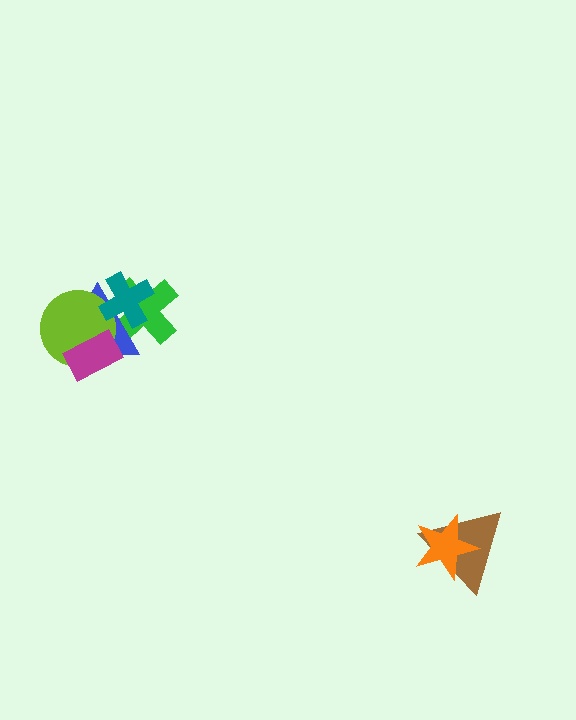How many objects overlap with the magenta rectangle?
2 objects overlap with the magenta rectangle.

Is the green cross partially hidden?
Yes, it is partially covered by another shape.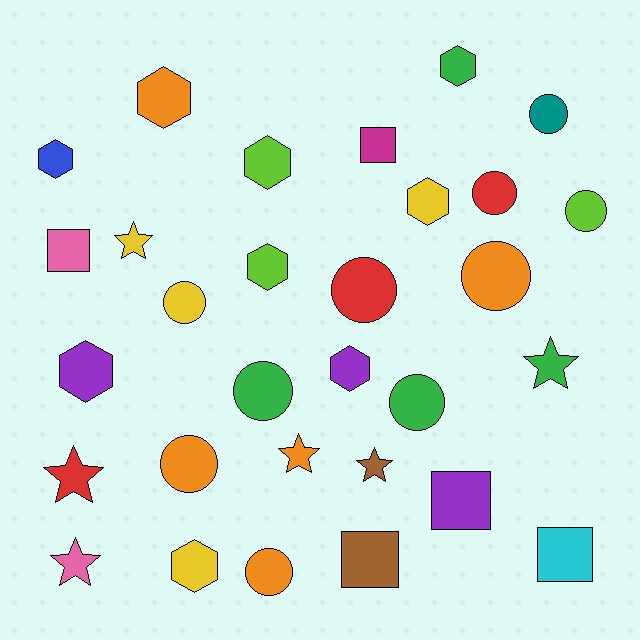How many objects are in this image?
There are 30 objects.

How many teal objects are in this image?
There is 1 teal object.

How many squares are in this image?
There are 5 squares.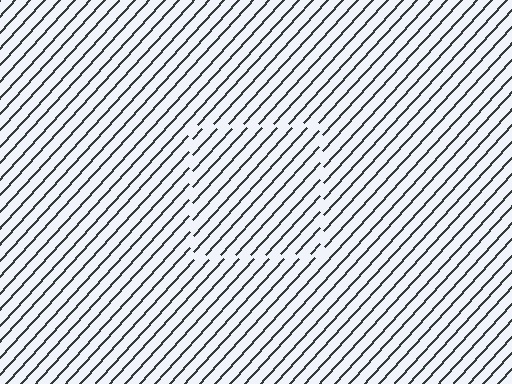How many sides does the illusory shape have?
4 sides — the line-ends trace a square.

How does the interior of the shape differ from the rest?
The interior of the shape contains the same grating, shifted by half a period — the contour is defined by the phase discontinuity where line-ends from the inner and outer gratings abut.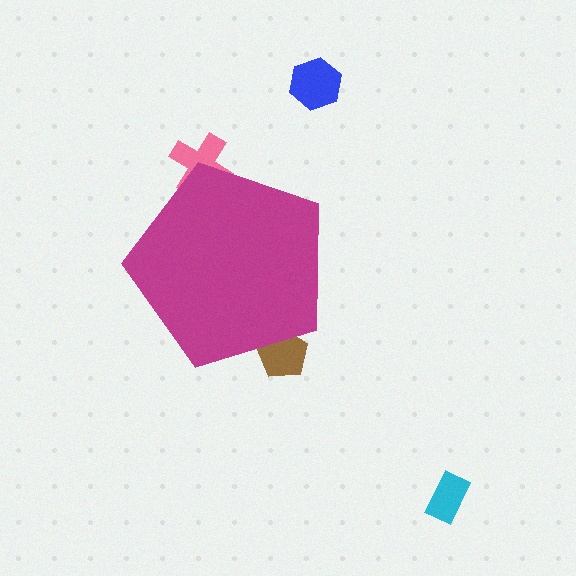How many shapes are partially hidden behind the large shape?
2 shapes are partially hidden.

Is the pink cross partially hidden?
Yes, the pink cross is partially hidden behind the magenta pentagon.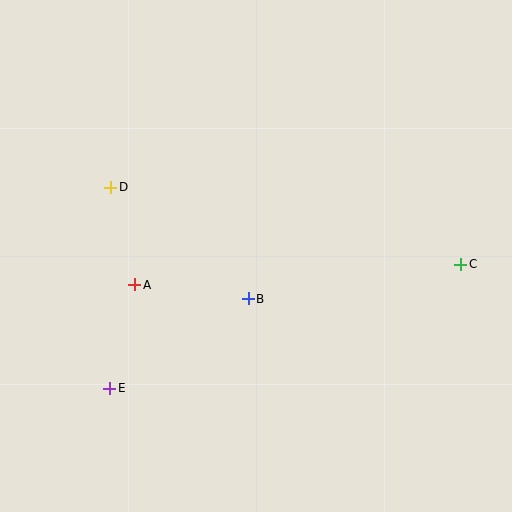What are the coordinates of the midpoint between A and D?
The midpoint between A and D is at (123, 236).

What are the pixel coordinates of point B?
Point B is at (248, 299).